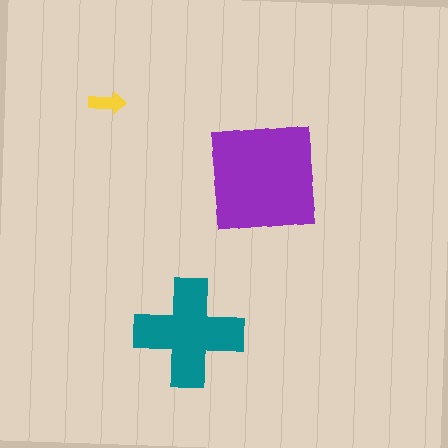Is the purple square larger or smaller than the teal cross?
Larger.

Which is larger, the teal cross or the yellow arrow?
The teal cross.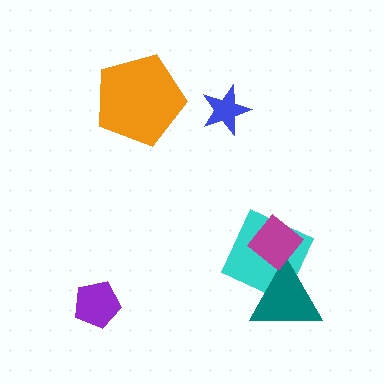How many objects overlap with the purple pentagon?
0 objects overlap with the purple pentagon.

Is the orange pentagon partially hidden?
No, no other shape covers it.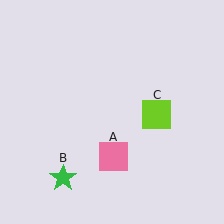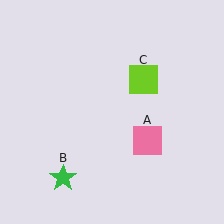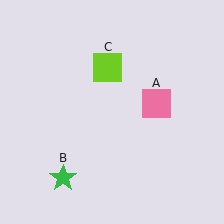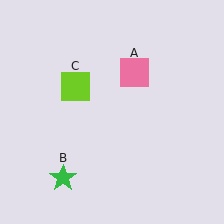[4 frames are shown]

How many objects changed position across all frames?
2 objects changed position: pink square (object A), lime square (object C).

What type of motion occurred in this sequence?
The pink square (object A), lime square (object C) rotated counterclockwise around the center of the scene.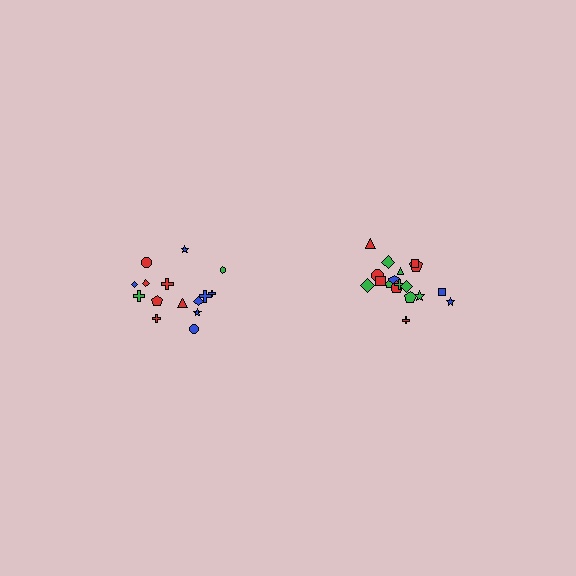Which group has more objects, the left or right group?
The right group.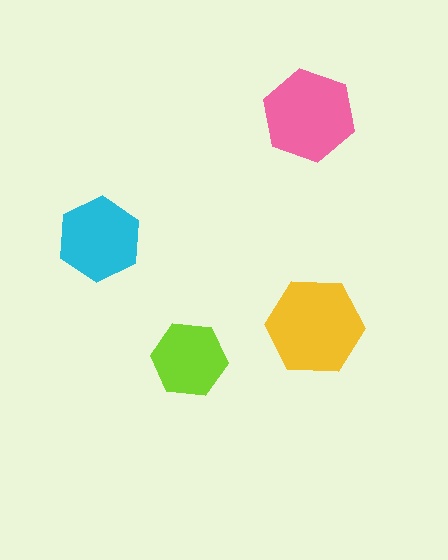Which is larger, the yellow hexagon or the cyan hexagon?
The yellow one.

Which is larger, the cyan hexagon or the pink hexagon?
The pink one.